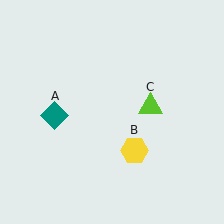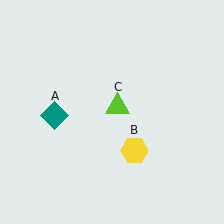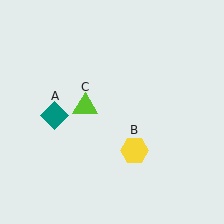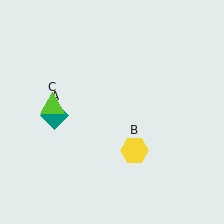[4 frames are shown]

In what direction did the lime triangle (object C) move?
The lime triangle (object C) moved left.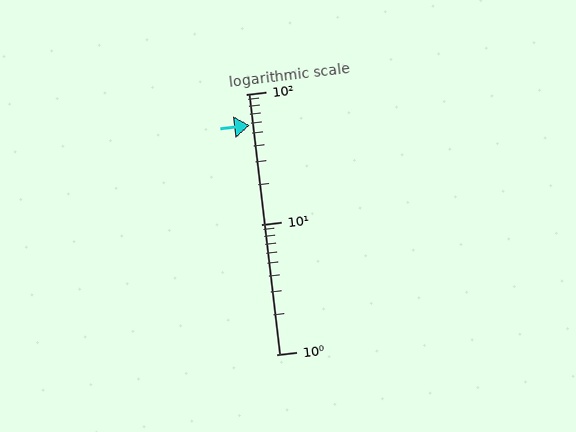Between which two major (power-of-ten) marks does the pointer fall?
The pointer is between 10 and 100.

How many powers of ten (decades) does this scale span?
The scale spans 2 decades, from 1 to 100.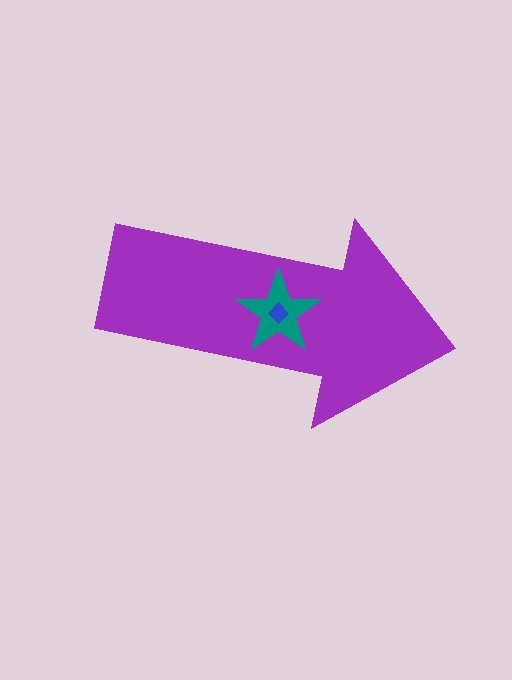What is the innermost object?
The blue diamond.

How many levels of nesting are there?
3.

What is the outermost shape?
The purple arrow.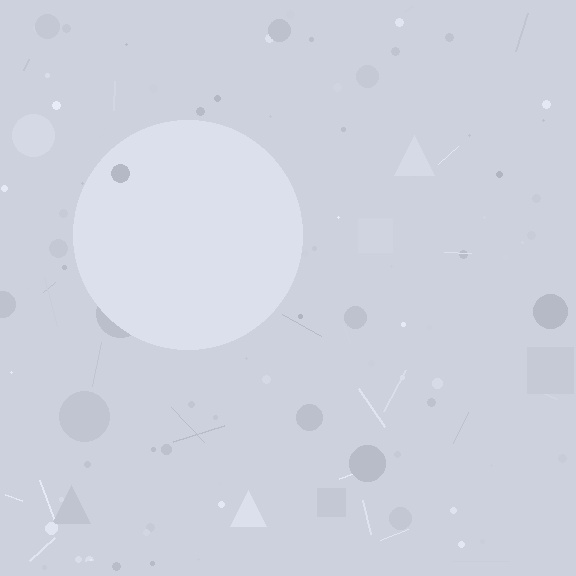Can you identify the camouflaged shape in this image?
The camouflaged shape is a circle.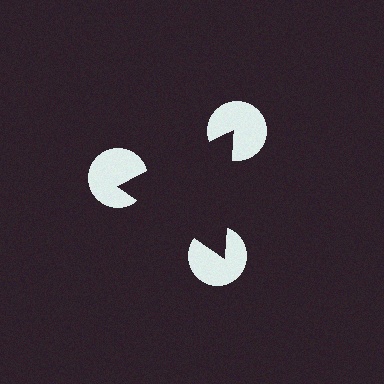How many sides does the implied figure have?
3 sides.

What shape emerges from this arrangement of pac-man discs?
An illusory triangle — its edges are inferred from the aligned wedge cuts in the pac-man discs, not physically drawn.